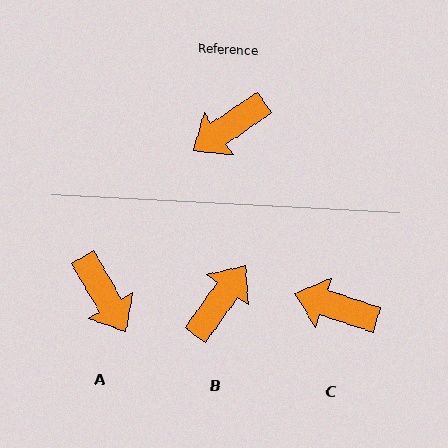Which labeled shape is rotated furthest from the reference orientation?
B, about 160 degrees away.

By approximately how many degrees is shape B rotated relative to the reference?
Approximately 160 degrees clockwise.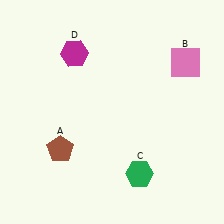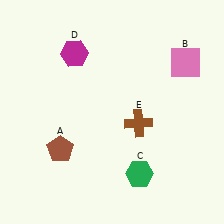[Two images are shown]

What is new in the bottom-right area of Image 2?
A brown cross (E) was added in the bottom-right area of Image 2.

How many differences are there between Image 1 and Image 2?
There is 1 difference between the two images.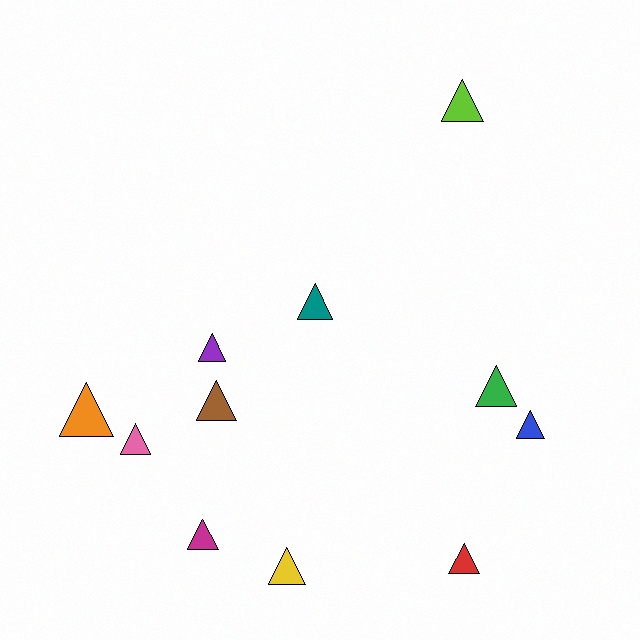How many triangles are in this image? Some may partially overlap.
There are 11 triangles.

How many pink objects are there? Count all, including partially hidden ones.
There is 1 pink object.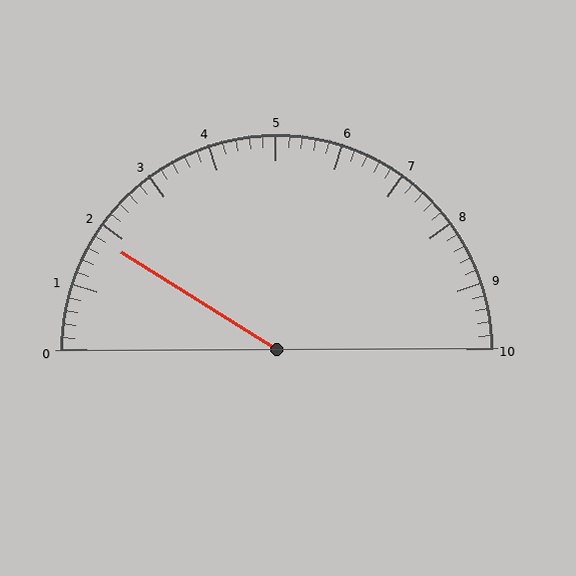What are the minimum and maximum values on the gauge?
The gauge ranges from 0 to 10.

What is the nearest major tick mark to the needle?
The nearest major tick mark is 2.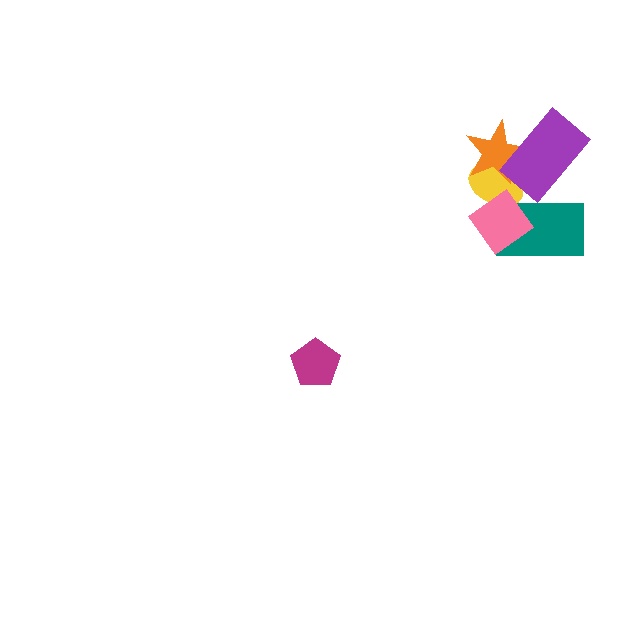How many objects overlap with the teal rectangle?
3 objects overlap with the teal rectangle.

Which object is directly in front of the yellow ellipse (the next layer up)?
The orange star is directly in front of the yellow ellipse.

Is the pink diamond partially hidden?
No, no other shape covers it.